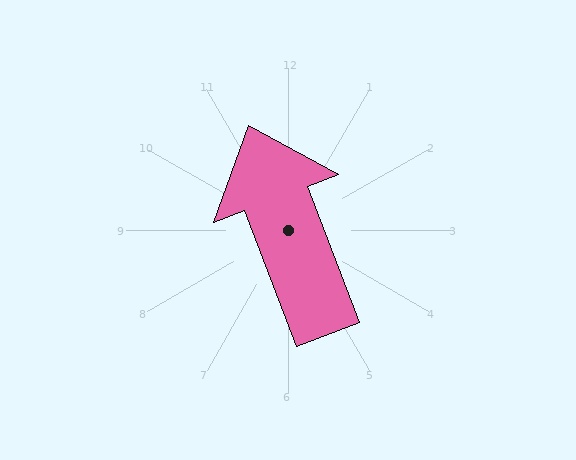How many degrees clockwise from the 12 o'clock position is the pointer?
Approximately 339 degrees.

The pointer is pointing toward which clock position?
Roughly 11 o'clock.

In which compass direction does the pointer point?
North.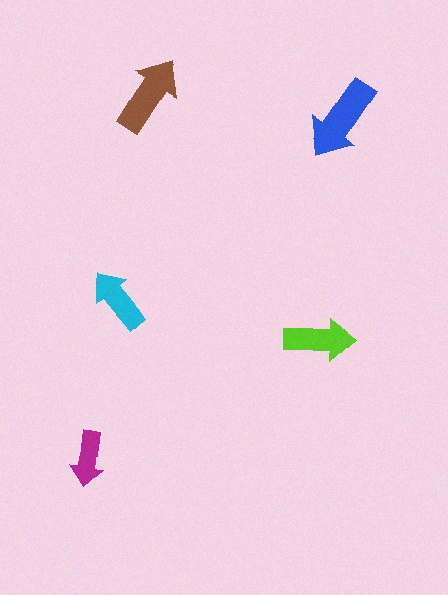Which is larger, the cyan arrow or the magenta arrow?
The cyan one.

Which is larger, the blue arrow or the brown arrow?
The blue one.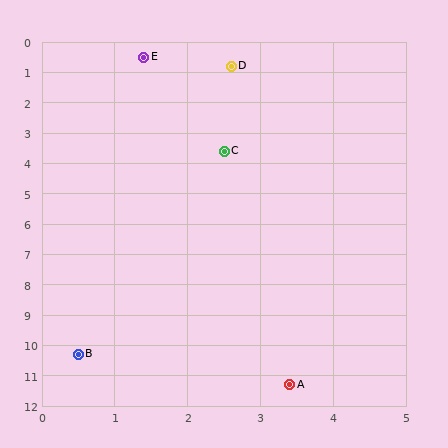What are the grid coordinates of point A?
Point A is at approximately (3.4, 11.3).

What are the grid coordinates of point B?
Point B is at approximately (0.5, 10.3).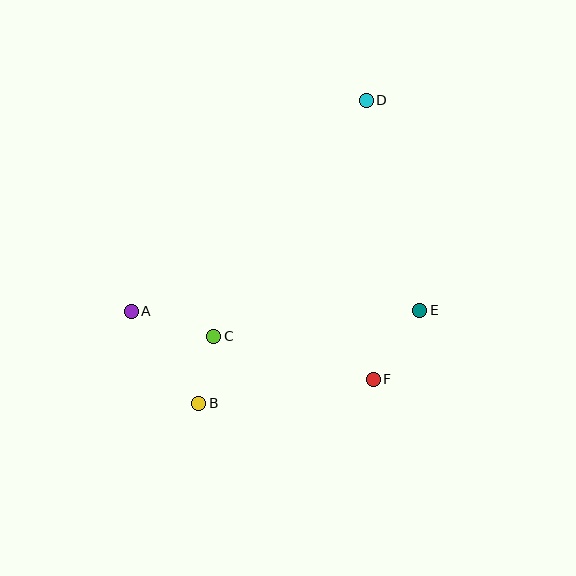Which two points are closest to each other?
Points B and C are closest to each other.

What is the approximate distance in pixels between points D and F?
The distance between D and F is approximately 279 pixels.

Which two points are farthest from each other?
Points B and D are farthest from each other.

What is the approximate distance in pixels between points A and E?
The distance between A and E is approximately 288 pixels.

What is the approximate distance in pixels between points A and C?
The distance between A and C is approximately 86 pixels.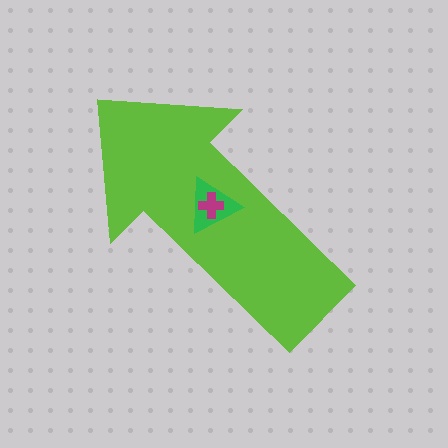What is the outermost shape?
The lime arrow.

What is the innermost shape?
The magenta cross.